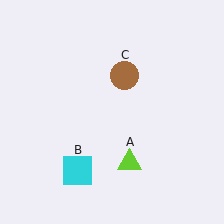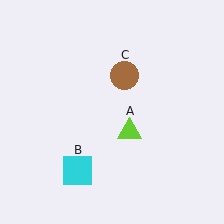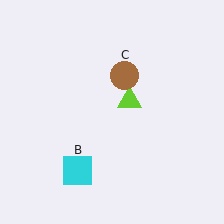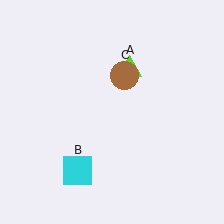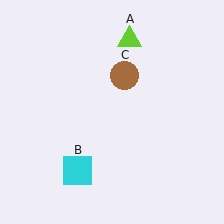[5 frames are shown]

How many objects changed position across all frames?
1 object changed position: lime triangle (object A).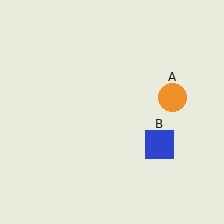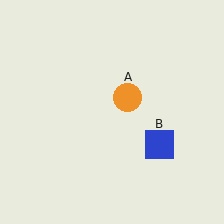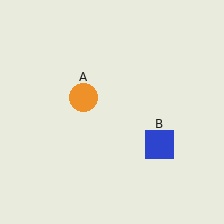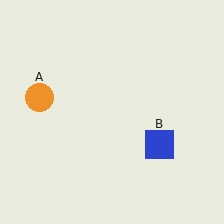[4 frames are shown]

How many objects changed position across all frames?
1 object changed position: orange circle (object A).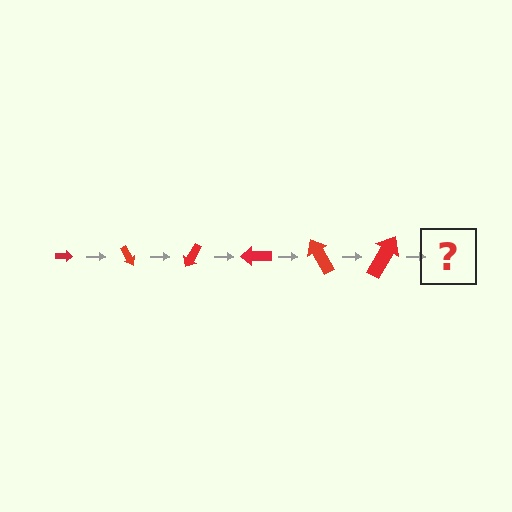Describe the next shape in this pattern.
It should be an arrow, larger than the previous one and rotated 360 degrees from the start.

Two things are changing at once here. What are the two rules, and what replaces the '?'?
The two rules are that the arrow grows larger each step and it rotates 60 degrees each step. The '?' should be an arrow, larger than the previous one and rotated 360 degrees from the start.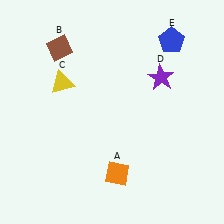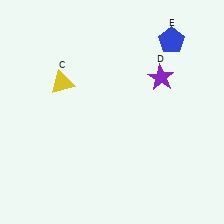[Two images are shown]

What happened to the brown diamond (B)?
The brown diamond (B) was removed in Image 2. It was in the top-left area of Image 1.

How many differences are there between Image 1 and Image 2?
There are 2 differences between the two images.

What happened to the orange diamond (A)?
The orange diamond (A) was removed in Image 2. It was in the bottom-right area of Image 1.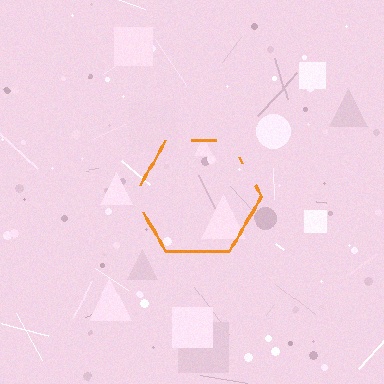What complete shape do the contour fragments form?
The contour fragments form a hexagon.